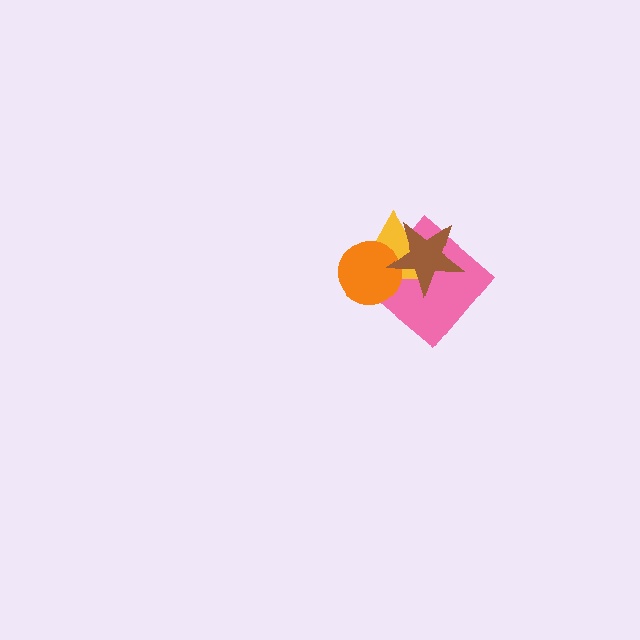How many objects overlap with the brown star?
3 objects overlap with the brown star.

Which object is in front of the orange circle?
The brown star is in front of the orange circle.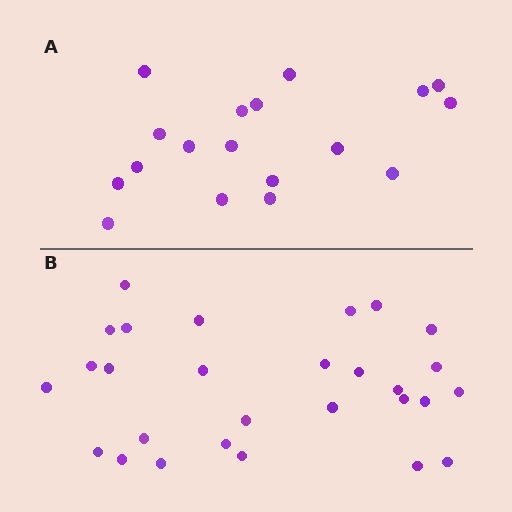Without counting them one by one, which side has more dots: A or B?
Region B (the bottom region) has more dots.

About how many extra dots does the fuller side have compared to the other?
Region B has roughly 10 or so more dots than region A.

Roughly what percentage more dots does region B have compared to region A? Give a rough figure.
About 55% more.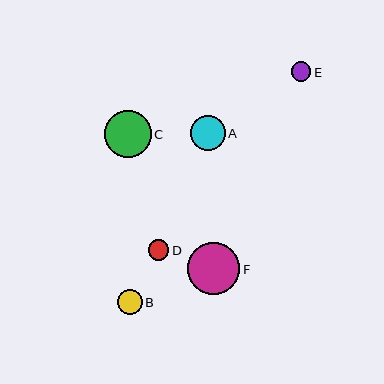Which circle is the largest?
Circle F is the largest with a size of approximately 52 pixels.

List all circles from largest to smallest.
From largest to smallest: F, C, A, B, D, E.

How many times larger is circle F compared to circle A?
Circle F is approximately 1.5 times the size of circle A.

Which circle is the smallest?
Circle E is the smallest with a size of approximately 20 pixels.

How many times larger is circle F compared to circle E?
Circle F is approximately 2.7 times the size of circle E.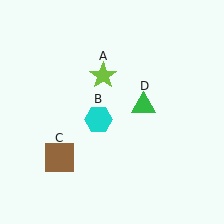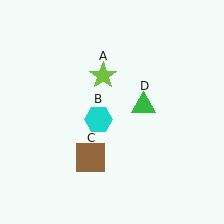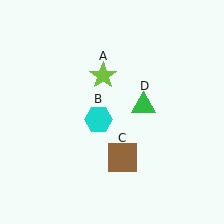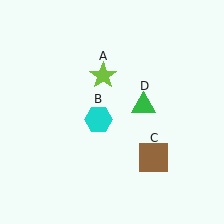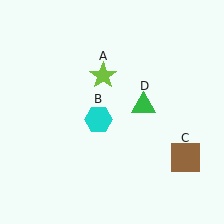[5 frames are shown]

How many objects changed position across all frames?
1 object changed position: brown square (object C).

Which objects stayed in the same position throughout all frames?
Lime star (object A) and cyan hexagon (object B) and green triangle (object D) remained stationary.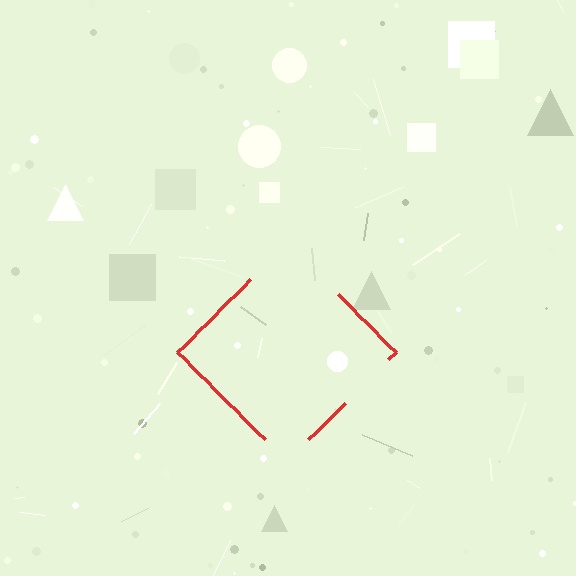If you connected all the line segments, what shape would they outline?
They would outline a diamond.